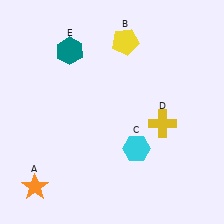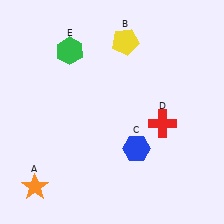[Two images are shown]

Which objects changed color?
C changed from cyan to blue. D changed from yellow to red. E changed from teal to green.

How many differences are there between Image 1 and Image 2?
There are 3 differences between the two images.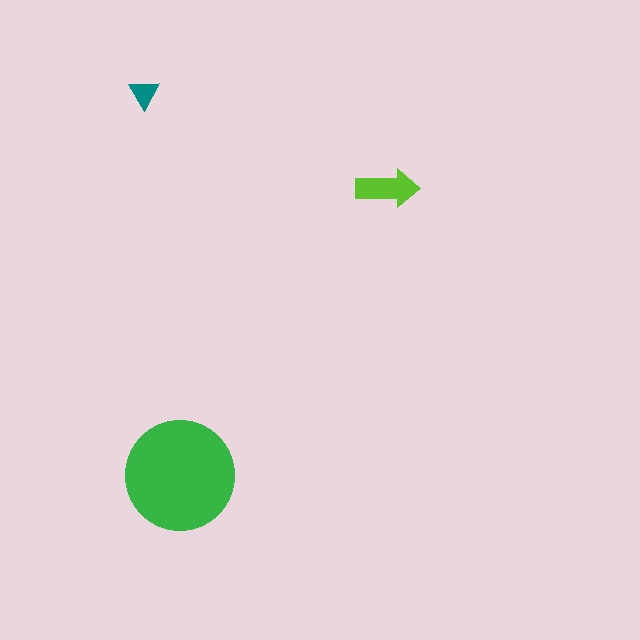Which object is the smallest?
The teal triangle.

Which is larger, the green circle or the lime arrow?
The green circle.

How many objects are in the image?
There are 3 objects in the image.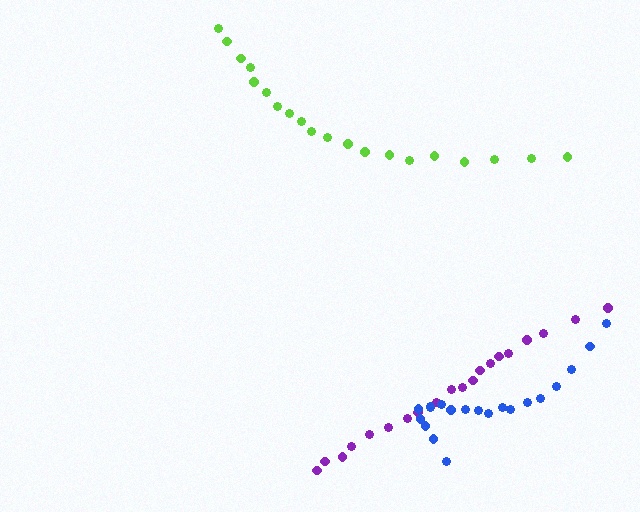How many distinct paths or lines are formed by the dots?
There are 3 distinct paths.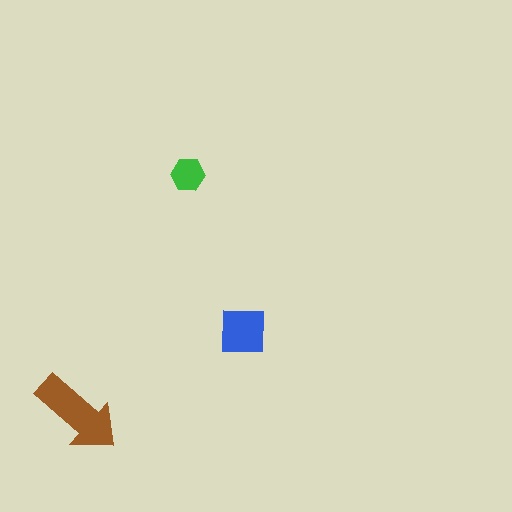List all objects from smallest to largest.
The green hexagon, the blue square, the brown arrow.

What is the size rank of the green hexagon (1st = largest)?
3rd.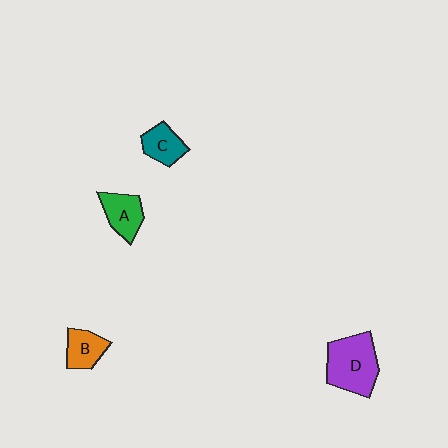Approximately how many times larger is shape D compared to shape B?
Approximately 2.0 times.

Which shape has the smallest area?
Shape B (orange).